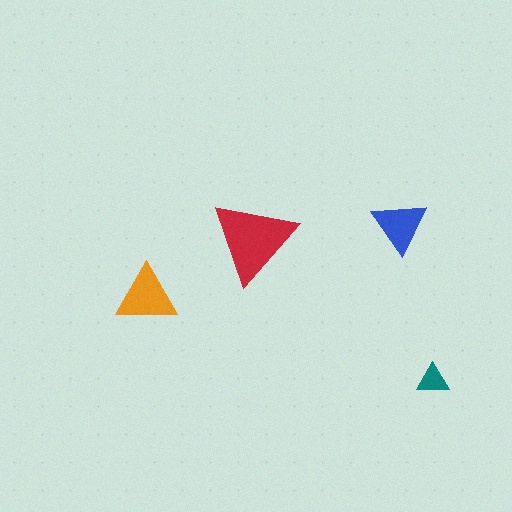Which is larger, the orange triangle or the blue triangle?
The orange one.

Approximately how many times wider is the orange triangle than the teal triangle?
About 2 times wider.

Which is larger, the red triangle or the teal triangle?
The red one.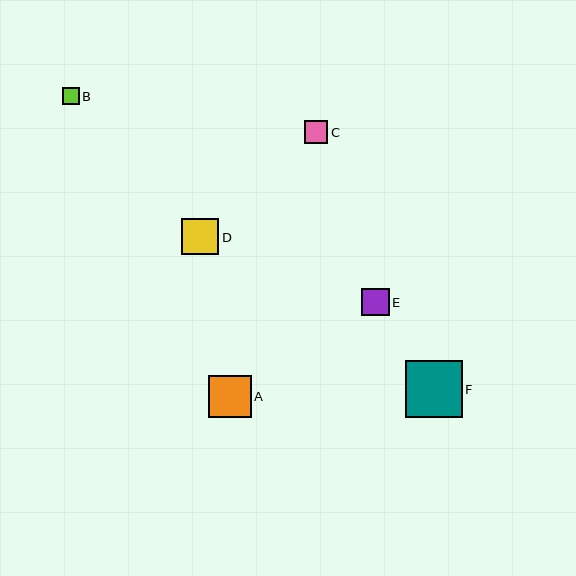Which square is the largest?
Square F is the largest with a size of approximately 57 pixels.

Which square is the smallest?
Square B is the smallest with a size of approximately 17 pixels.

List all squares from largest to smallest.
From largest to smallest: F, A, D, E, C, B.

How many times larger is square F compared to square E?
Square F is approximately 2.0 times the size of square E.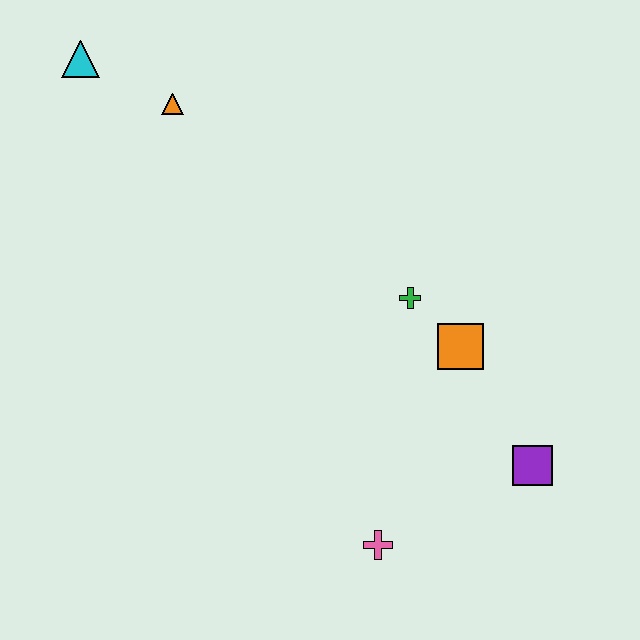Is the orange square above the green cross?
No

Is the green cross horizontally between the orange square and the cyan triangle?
Yes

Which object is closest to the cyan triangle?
The orange triangle is closest to the cyan triangle.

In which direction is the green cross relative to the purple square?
The green cross is above the purple square.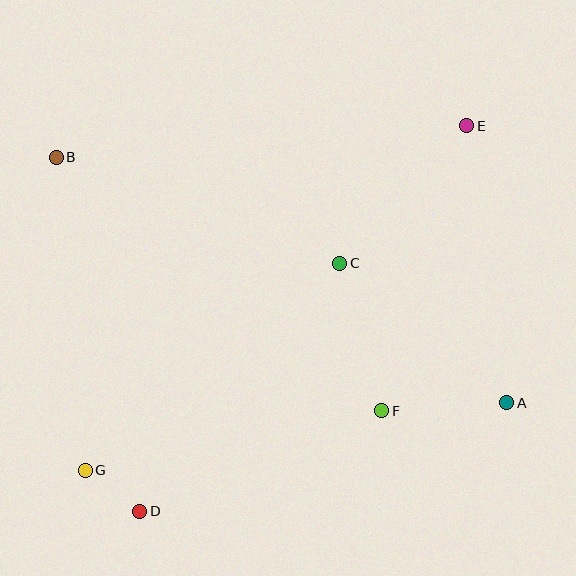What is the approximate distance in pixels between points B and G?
The distance between B and G is approximately 315 pixels.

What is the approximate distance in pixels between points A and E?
The distance between A and E is approximately 280 pixels.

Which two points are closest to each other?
Points D and G are closest to each other.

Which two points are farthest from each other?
Points E and G are farthest from each other.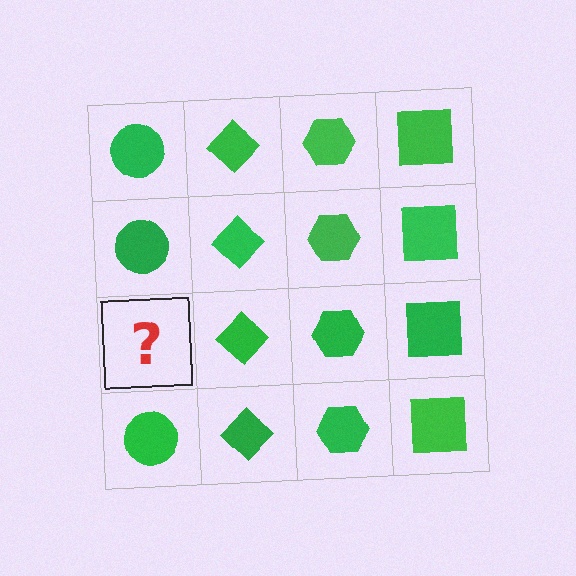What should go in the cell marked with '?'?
The missing cell should contain a green circle.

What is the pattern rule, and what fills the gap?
The rule is that each column has a consistent shape. The gap should be filled with a green circle.